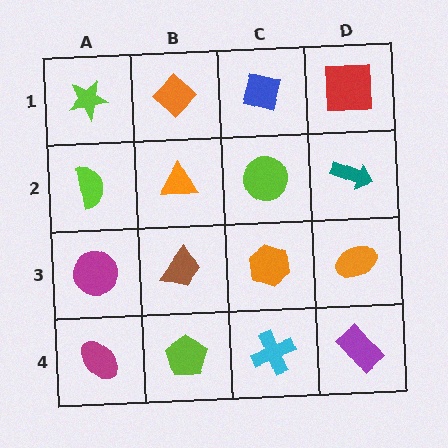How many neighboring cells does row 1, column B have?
3.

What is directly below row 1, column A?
A lime semicircle.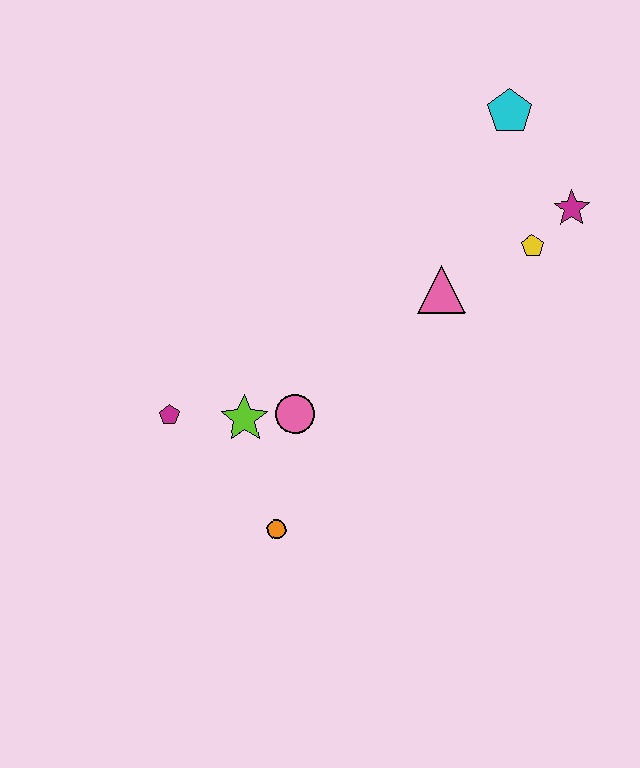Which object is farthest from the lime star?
The cyan pentagon is farthest from the lime star.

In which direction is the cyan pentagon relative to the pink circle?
The cyan pentagon is above the pink circle.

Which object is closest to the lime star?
The pink circle is closest to the lime star.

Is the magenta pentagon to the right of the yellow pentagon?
No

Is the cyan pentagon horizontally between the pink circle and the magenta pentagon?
No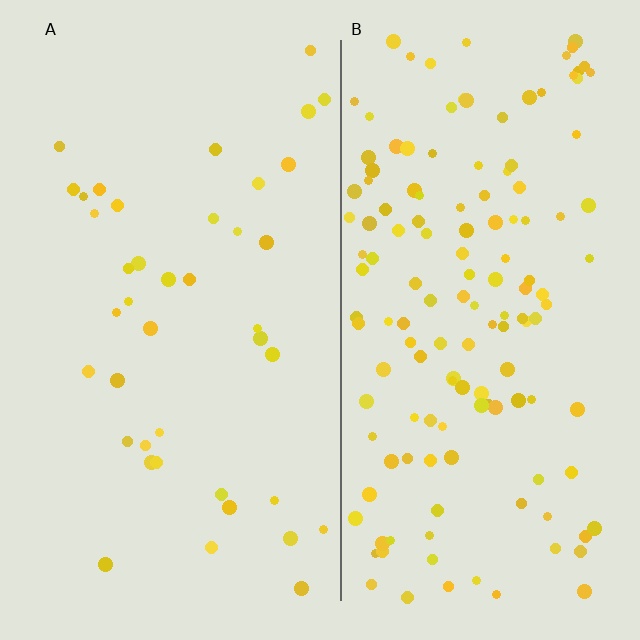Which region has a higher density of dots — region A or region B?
B (the right).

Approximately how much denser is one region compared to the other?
Approximately 3.6× — region B over region A.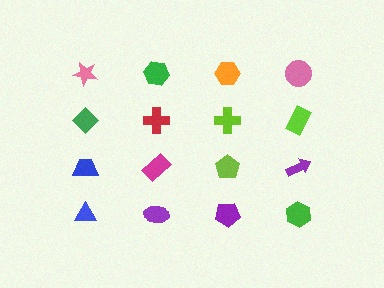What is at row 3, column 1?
A blue trapezoid.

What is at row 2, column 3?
A lime cross.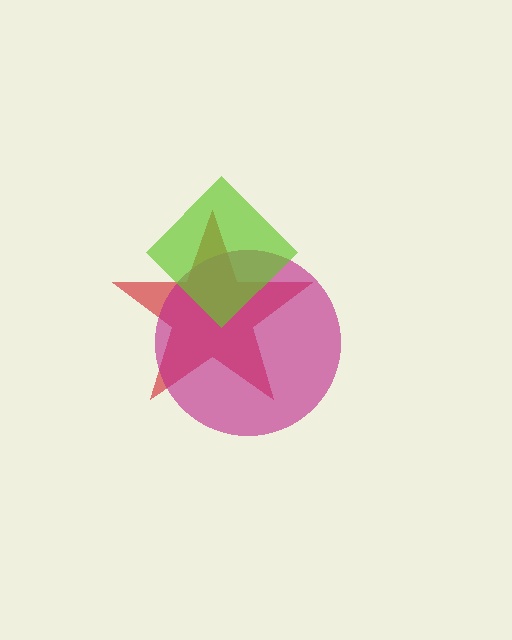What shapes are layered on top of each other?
The layered shapes are: a red star, a magenta circle, a lime diamond.